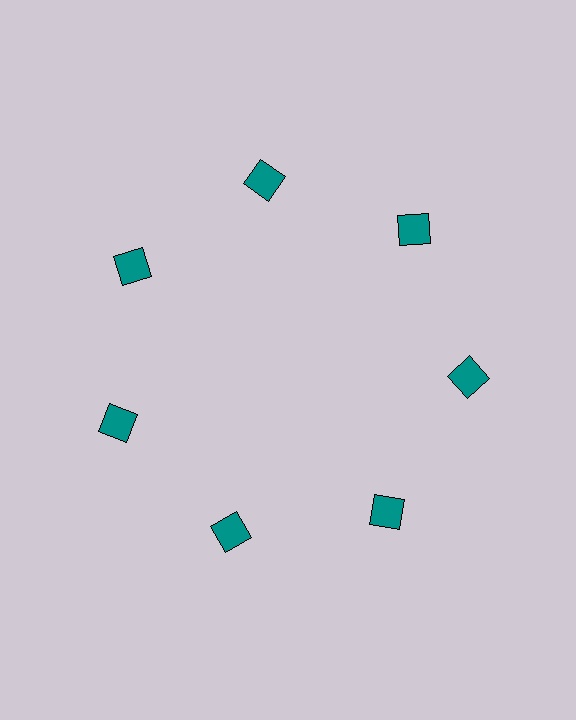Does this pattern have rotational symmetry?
Yes, this pattern has 7-fold rotational symmetry. It looks the same after rotating 51 degrees around the center.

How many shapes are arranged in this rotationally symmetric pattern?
There are 7 shapes, arranged in 7 groups of 1.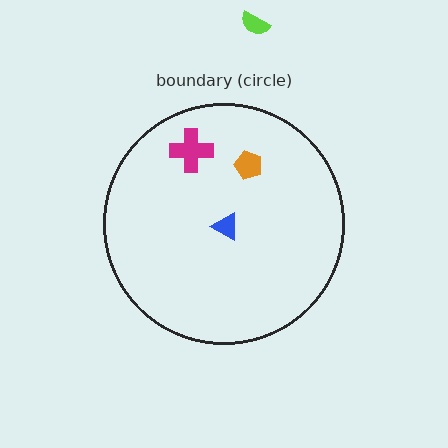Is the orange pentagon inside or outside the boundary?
Inside.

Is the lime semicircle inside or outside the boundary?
Outside.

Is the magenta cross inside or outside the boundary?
Inside.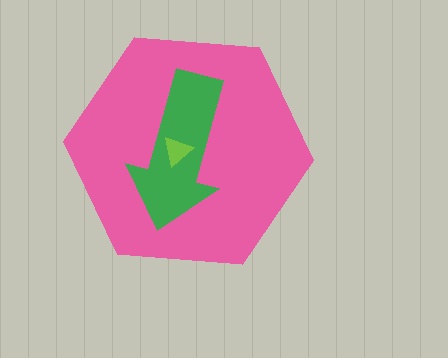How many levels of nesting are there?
3.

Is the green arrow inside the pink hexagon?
Yes.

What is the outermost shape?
The pink hexagon.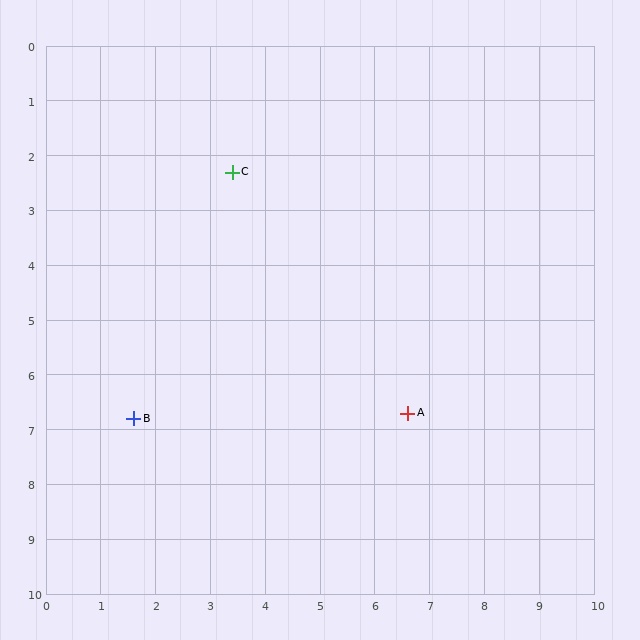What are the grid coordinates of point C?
Point C is at approximately (3.4, 2.3).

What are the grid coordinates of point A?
Point A is at approximately (6.6, 6.7).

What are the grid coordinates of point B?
Point B is at approximately (1.6, 6.8).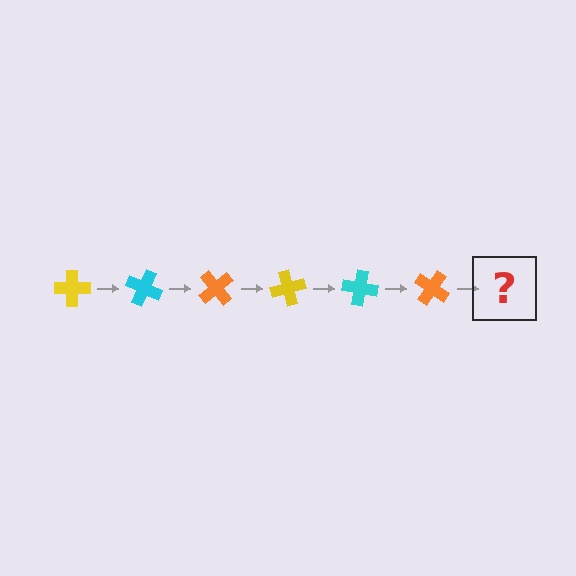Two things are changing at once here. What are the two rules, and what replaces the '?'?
The two rules are that it rotates 25 degrees each step and the color cycles through yellow, cyan, and orange. The '?' should be a yellow cross, rotated 150 degrees from the start.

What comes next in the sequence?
The next element should be a yellow cross, rotated 150 degrees from the start.